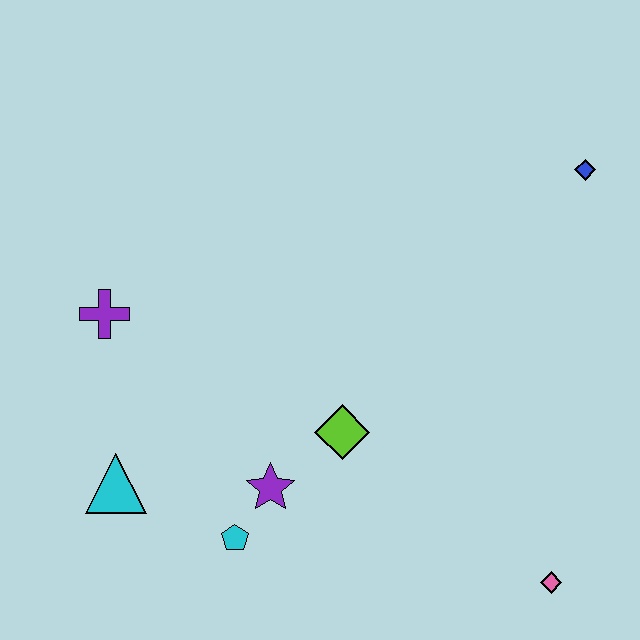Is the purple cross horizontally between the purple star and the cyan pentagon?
No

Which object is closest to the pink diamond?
The lime diamond is closest to the pink diamond.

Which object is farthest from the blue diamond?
The cyan triangle is farthest from the blue diamond.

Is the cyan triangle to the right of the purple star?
No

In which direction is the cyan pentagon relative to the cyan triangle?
The cyan pentagon is to the right of the cyan triangle.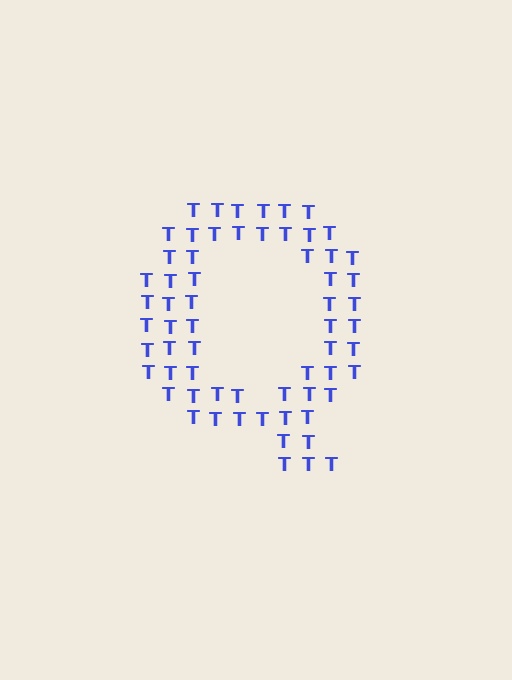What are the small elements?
The small elements are letter T's.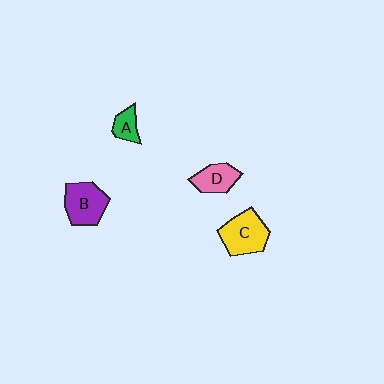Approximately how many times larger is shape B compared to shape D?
Approximately 1.4 times.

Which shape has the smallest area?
Shape A (green).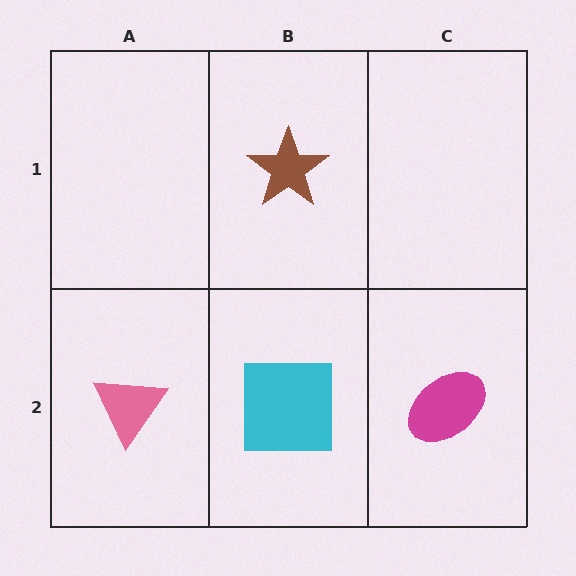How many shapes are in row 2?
3 shapes.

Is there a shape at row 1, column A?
No, that cell is empty.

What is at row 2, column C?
A magenta ellipse.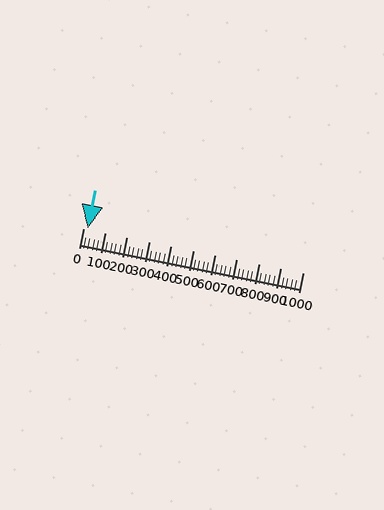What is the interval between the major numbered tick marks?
The major tick marks are spaced 100 units apart.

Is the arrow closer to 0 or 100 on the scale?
The arrow is closer to 0.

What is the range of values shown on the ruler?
The ruler shows values from 0 to 1000.